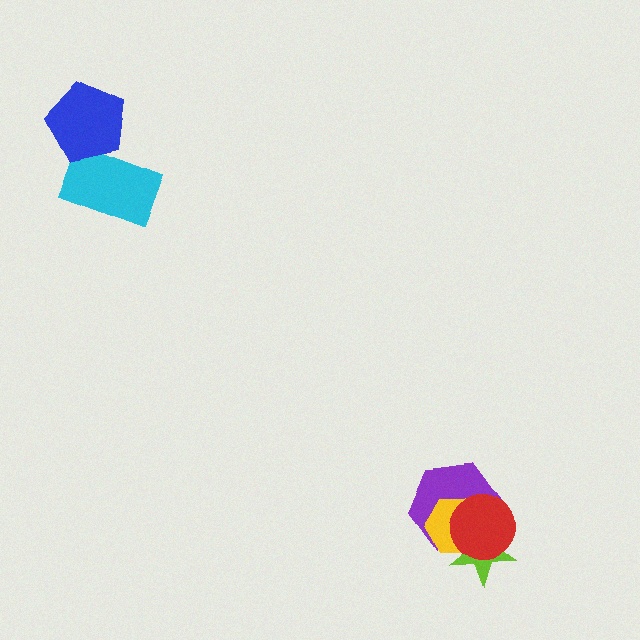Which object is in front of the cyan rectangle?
The blue pentagon is in front of the cyan rectangle.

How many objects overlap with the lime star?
3 objects overlap with the lime star.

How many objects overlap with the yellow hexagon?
3 objects overlap with the yellow hexagon.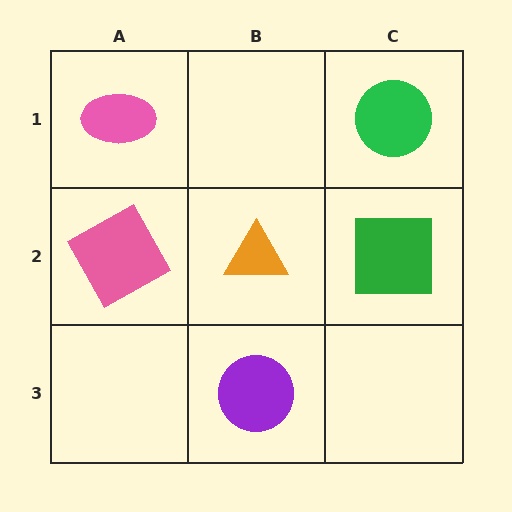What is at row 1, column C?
A green circle.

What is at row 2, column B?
An orange triangle.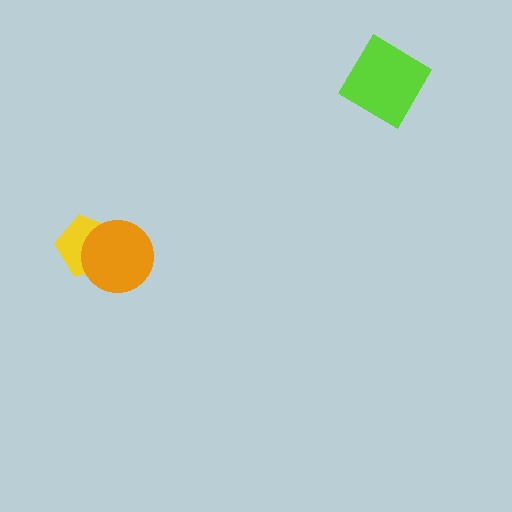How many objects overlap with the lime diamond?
0 objects overlap with the lime diamond.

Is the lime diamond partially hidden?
No, no other shape covers it.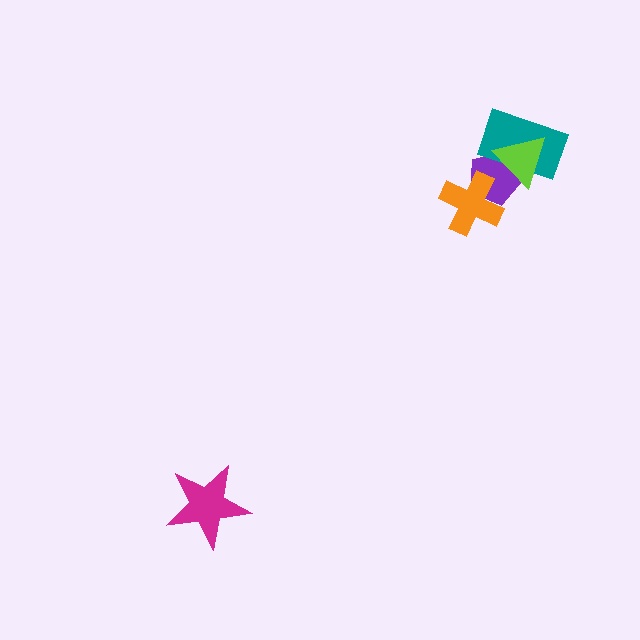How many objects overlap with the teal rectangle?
2 objects overlap with the teal rectangle.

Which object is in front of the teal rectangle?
The lime triangle is in front of the teal rectangle.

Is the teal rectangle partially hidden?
Yes, it is partially covered by another shape.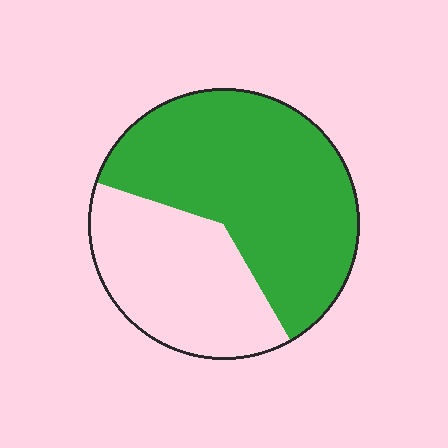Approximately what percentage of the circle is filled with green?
Approximately 60%.